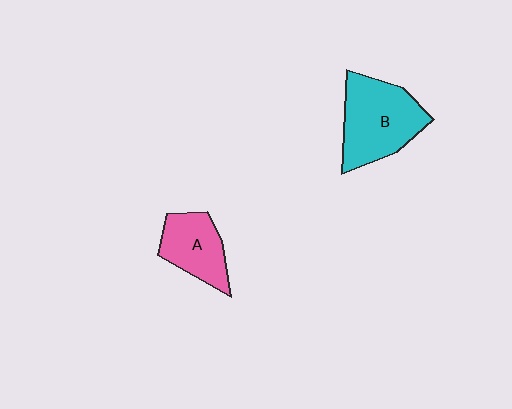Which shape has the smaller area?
Shape A (pink).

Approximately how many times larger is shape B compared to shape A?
Approximately 1.5 times.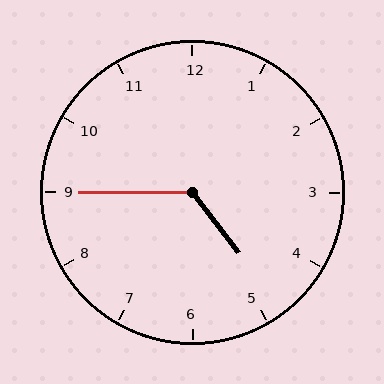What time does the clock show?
4:45.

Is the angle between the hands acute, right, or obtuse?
It is obtuse.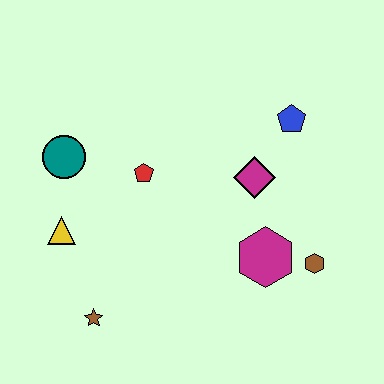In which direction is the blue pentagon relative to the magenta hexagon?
The blue pentagon is above the magenta hexagon.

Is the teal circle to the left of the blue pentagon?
Yes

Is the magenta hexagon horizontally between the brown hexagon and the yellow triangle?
Yes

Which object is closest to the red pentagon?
The teal circle is closest to the red pentagon.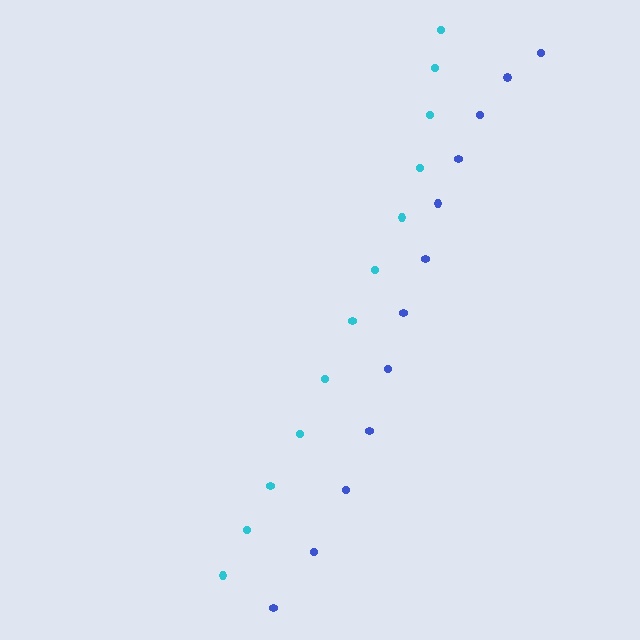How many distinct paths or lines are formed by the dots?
There are 2 distinct paths.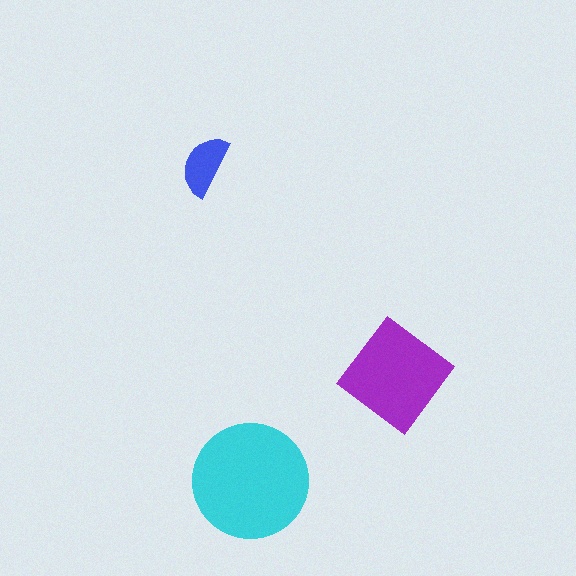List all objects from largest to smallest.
The cyan circle, the purple diamond, the blue semicircle.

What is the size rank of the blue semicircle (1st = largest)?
3rd.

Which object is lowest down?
The cyan circle is bottommost.